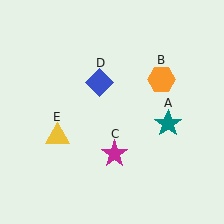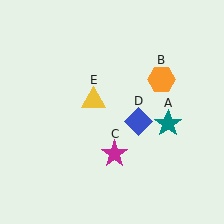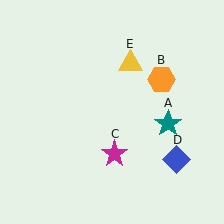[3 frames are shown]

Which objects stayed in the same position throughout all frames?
Teal star (object A) and orange hexagon (object B) and magenta star (object C) remained stationary.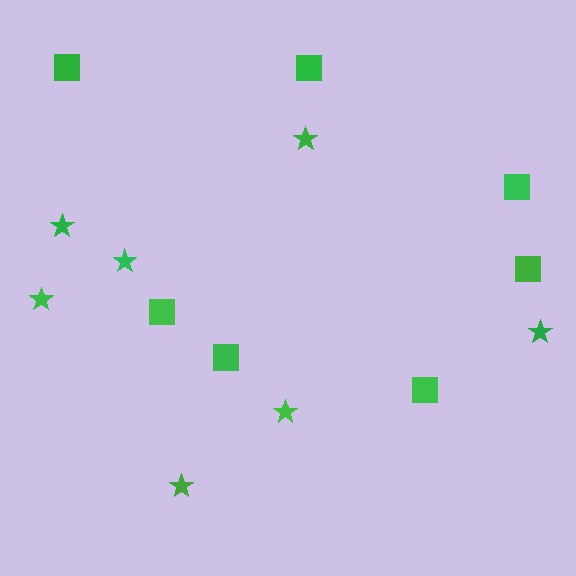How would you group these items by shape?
There are 2 groups: one group of stars (7) and one group of squares (7).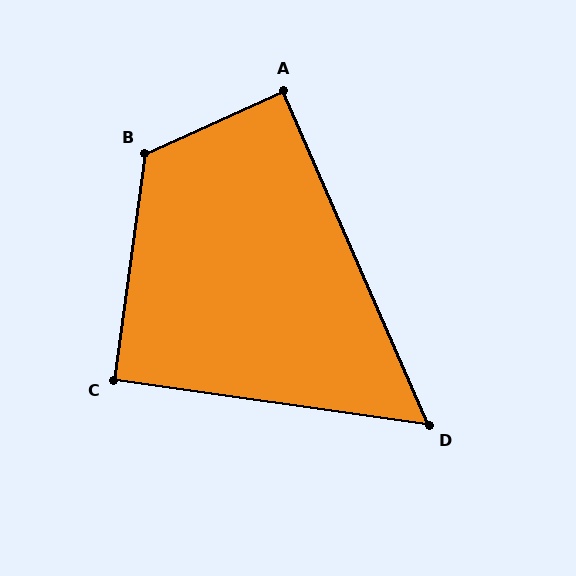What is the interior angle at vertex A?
Approximately 89 degrees (approximately right).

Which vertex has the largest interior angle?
B, at approximately 122 degrees.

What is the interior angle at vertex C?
Approximately 91 degrees (approximately right).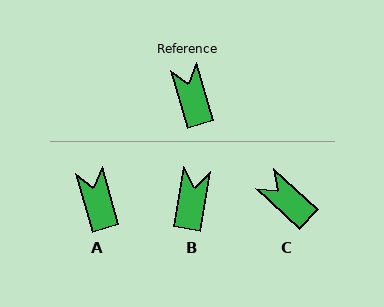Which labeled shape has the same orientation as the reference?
A.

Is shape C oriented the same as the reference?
No, it is off by about 31 degrees.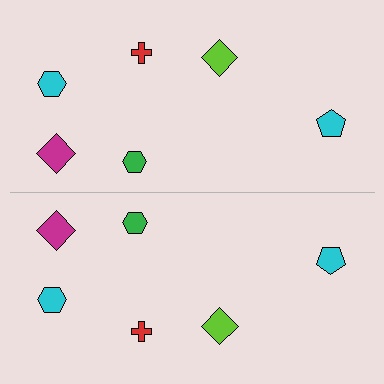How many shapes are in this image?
There are 12 shapes in this image.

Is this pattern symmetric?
Yes, this pattern has bilateral (reflection) symmetry.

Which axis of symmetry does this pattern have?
The pattern has a horizontal axis of symmetry running through the center of the image.